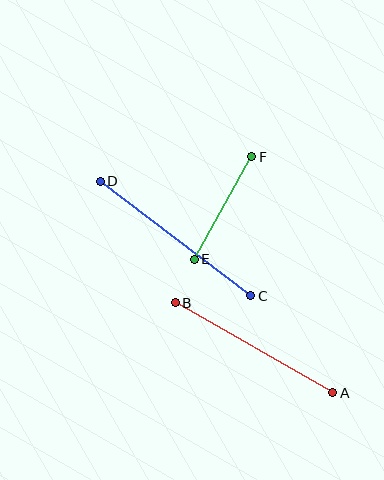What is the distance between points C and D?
The distance is approximately 189 pixels.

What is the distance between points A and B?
The distance is approximately 181 pixels.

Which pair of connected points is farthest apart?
Points C and D are farthest apart.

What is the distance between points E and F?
The distance is approximately 117 pixels.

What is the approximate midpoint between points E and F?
The midpoint is at approximately (223, 208) pixels.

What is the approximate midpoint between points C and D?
The midpoint is at approximately (176, 239) pixels.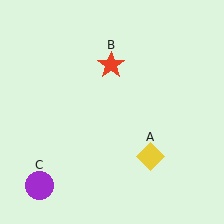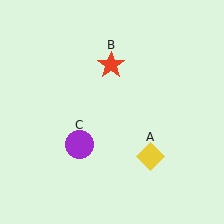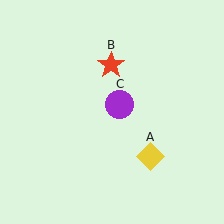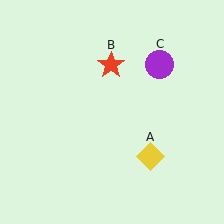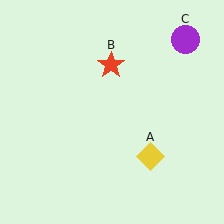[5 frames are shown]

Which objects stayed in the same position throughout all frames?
Yellow diamond (object A) and red star (object B) remained stationary.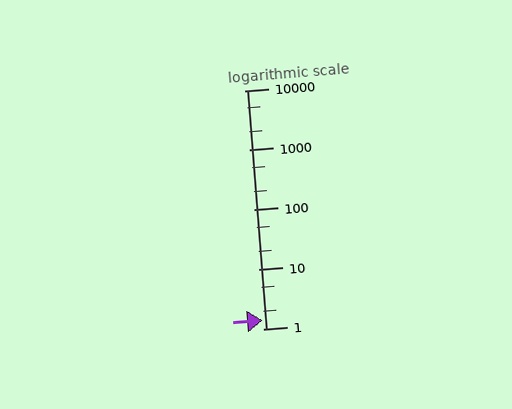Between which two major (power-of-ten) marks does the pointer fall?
The pointer is between 1 and 10.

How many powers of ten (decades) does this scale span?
The scale spans 4 decades, from 1 to 10000.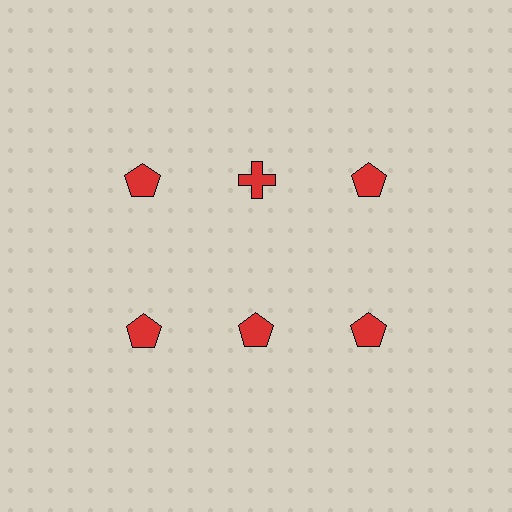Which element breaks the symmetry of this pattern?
The red cross in the top row, second from left column breaks the symmetry. All other shapes are red pentagons.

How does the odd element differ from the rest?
It has a different shape: cross instead of pentagon.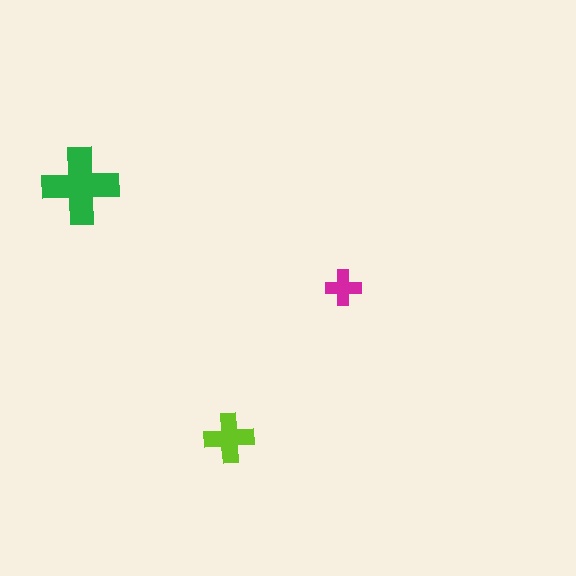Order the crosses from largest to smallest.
the green one, the lime one, the magenta one.